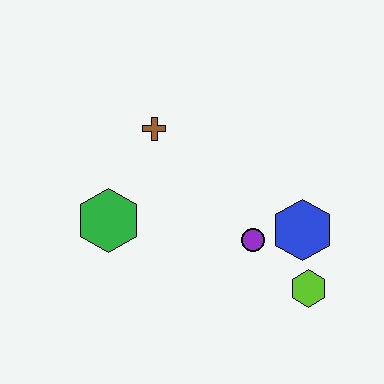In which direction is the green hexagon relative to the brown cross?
The green hexagon is below the brown cross.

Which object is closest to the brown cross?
The green hexagon is closest to the brown cross.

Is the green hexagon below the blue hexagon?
No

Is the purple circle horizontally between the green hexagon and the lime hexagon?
Yes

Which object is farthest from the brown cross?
The lime hexagon is farthest from the brown cross.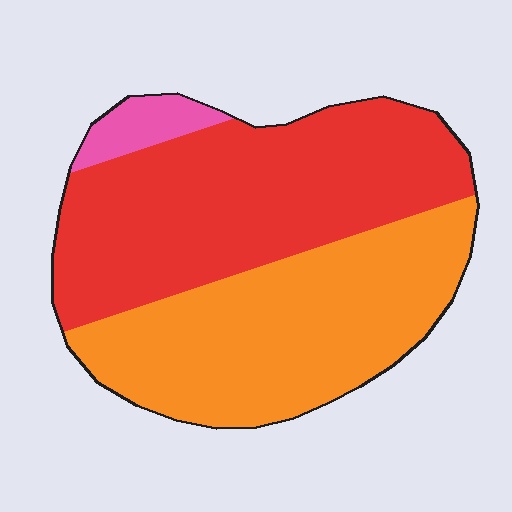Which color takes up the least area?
Pink, at roughly 5%.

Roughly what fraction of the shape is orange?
Orange covers 45% of the shape.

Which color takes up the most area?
Red, at roughly 50%.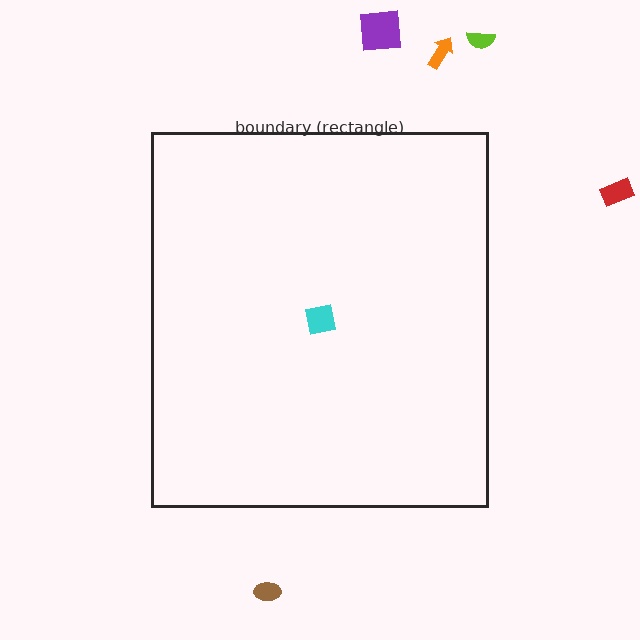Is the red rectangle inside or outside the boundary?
Outside.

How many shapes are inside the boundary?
1 inside, 5 outside.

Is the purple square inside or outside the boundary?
Outside.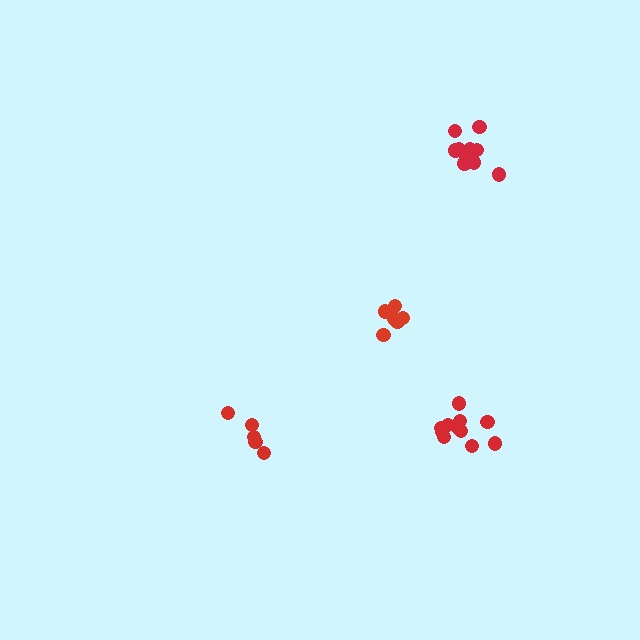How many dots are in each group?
Group 1: 11 dots, Group 2: 11 dots, Group 3: 6 dots, Group 4: 5 dots (33 total).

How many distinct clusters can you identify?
There are 4 distinct clusters.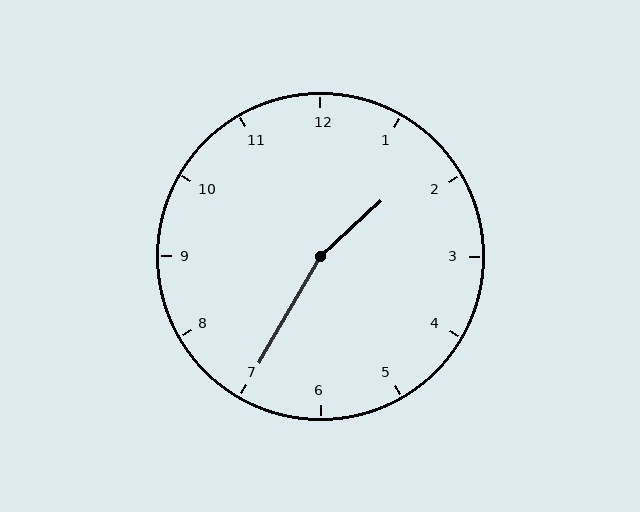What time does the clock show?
1:35.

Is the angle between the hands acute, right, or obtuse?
It is obtuse.